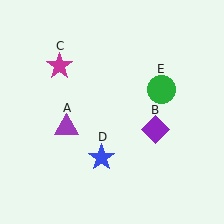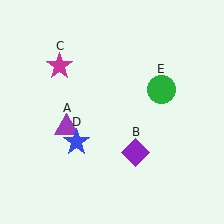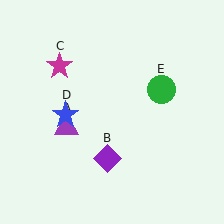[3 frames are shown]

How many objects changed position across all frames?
2 objects changed position: purple diamond (object B), blue star (object D).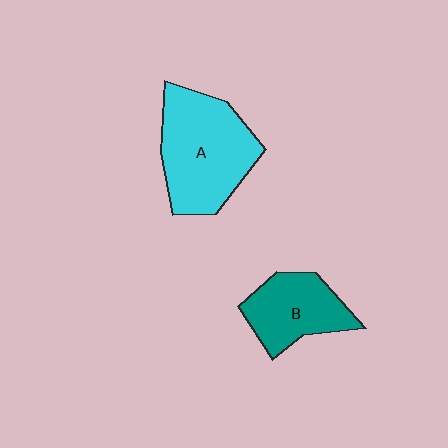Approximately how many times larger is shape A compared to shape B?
Approximately 1.6 times.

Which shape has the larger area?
Shape A (cyan).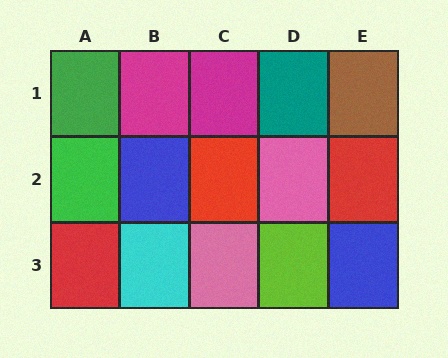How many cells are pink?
2 cells are pink.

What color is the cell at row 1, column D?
Teal.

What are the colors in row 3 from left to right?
Red, cyan, pink, lime, blue.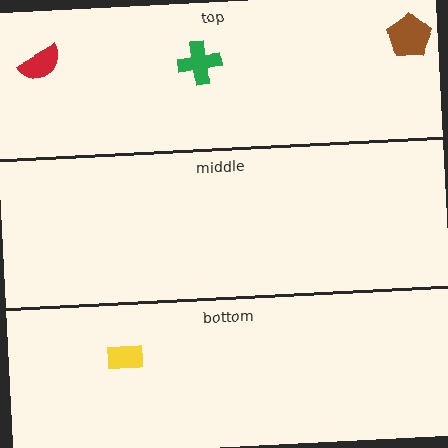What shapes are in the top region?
The green cross, the brown pentagon, the red semicircle.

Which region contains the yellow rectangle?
The bottom region.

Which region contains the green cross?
The top region.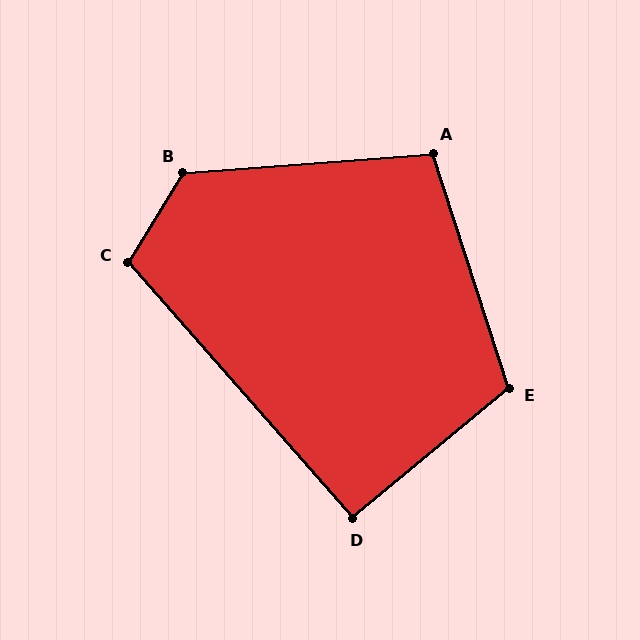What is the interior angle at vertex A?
Approximately 104 degrees (obtuse).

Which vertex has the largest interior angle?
B, at approximately 126 degrees.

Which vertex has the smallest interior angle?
D, at approximately 92 degrees.